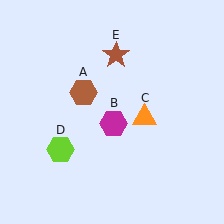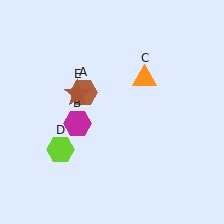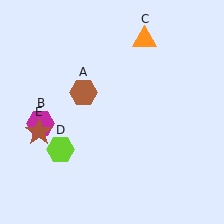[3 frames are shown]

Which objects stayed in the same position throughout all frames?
Brown hexagon (object A) and lime hexagon (object D) remained stationary.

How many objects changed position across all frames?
3 objects changed position: magenta hexagon (object B), orange triangle (object C), brown star (object E).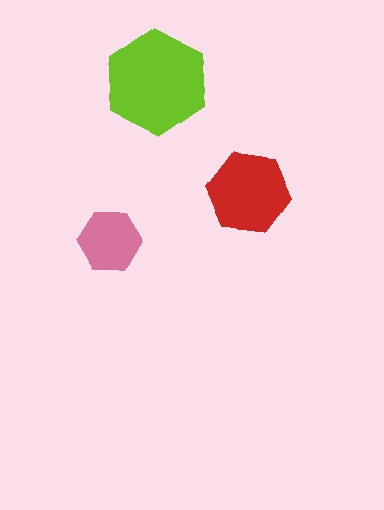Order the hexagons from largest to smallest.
the lime one, the red one, the pink one.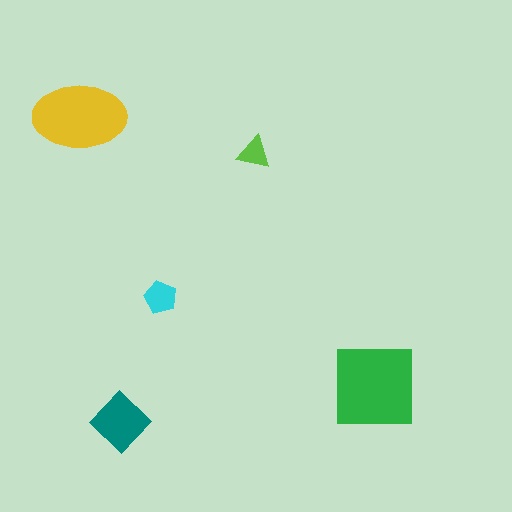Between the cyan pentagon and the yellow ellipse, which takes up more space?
The yellow ellipse.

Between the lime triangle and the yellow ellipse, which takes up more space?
The yellow ellipse.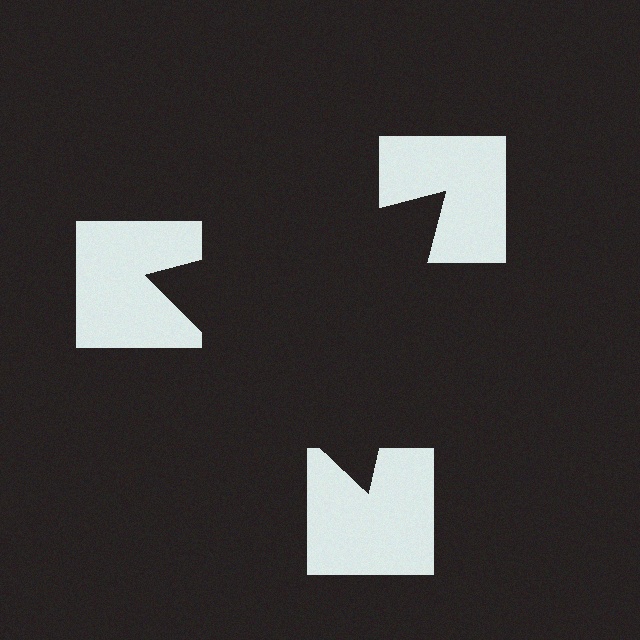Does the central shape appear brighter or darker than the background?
It typically appears slightly darker than the background, even though no actual brightness change is drawn.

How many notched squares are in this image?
There are 3 — one at each vertex of the illusory triangle.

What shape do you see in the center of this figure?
An illusory triangle — its edges are inferred from the aligned wedge cuts in the notched squares, not physically drawn.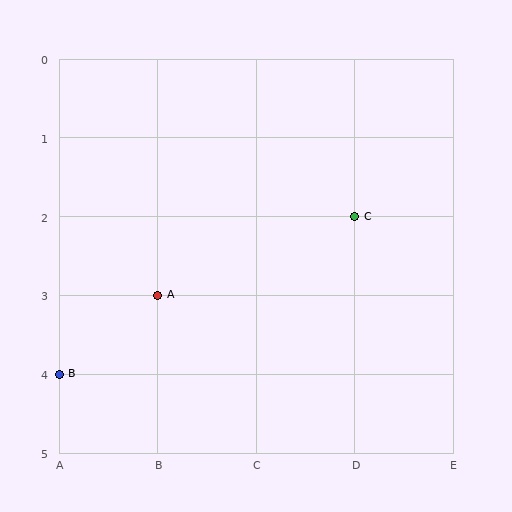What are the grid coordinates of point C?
Point C is at grid coordinates (D, 2).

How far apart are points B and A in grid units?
Points B and A are 1 column and 1 row apart (about 1.4 grid units diagonally).